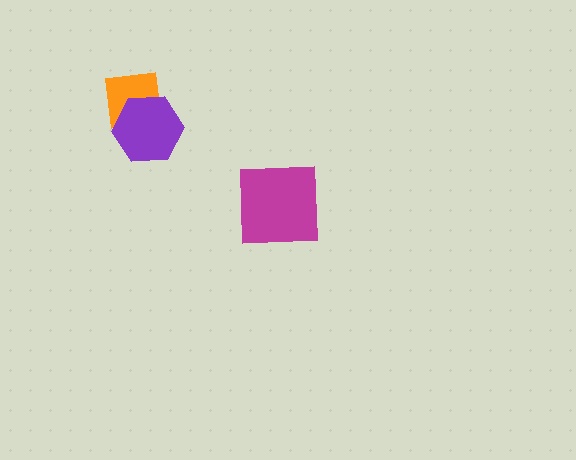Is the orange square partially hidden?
Yes, it is partially covered by another shape.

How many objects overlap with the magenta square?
0 objects overlap with the magenta square.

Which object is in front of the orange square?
The purple hexagon is in front of the orange square.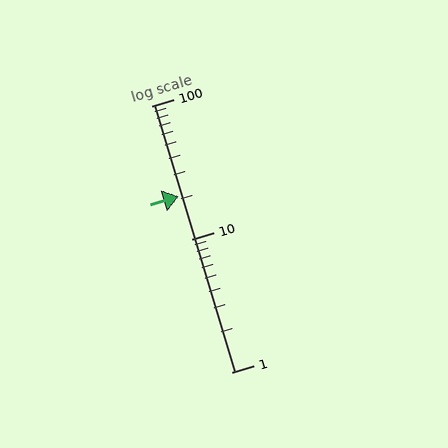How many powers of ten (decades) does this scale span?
The scale spans 2 decades, from 1 to 100.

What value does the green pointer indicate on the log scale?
The pointer indicates approximately 21.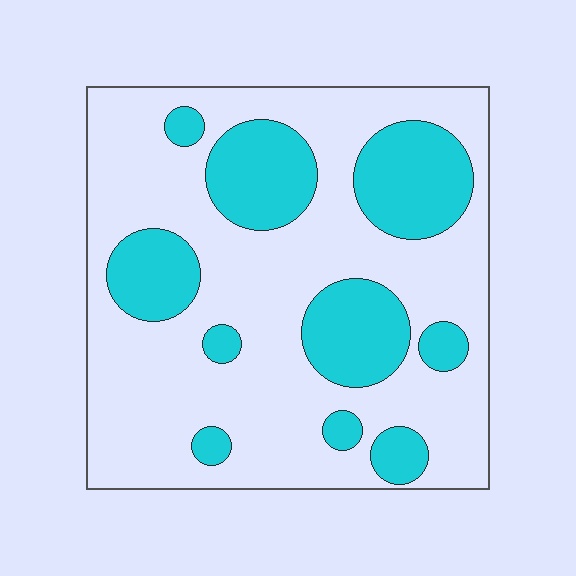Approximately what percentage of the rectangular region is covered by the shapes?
Approximately 30%.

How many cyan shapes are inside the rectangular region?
10.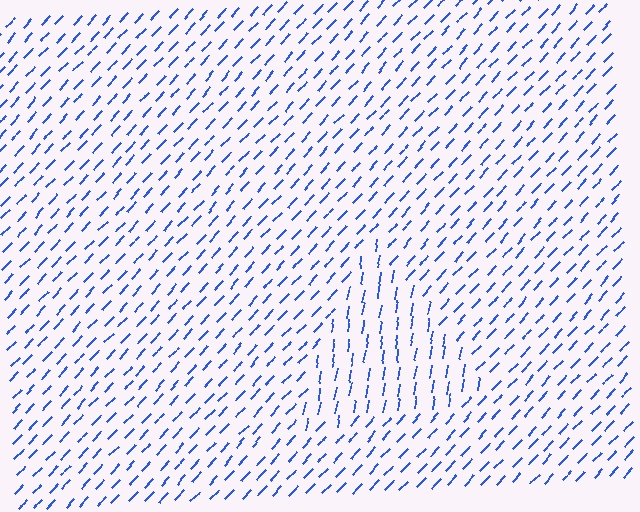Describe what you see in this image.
The image is filled with small blue line segments. A triangle region in the image has lines oriented differently from the surrounding lines, creating a visible texture boundary.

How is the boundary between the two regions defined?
The boundary is defined purely by a change in line orientation (approximately 34 degrees difference). All lines are the same color and thickness.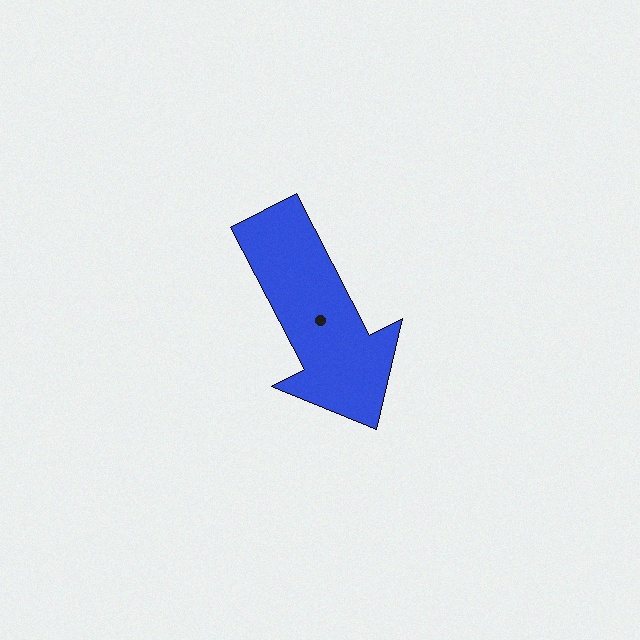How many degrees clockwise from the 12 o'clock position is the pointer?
Approximately 153 degrees.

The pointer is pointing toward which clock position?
Roughly 5 o'clock.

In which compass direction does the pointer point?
Southeast.